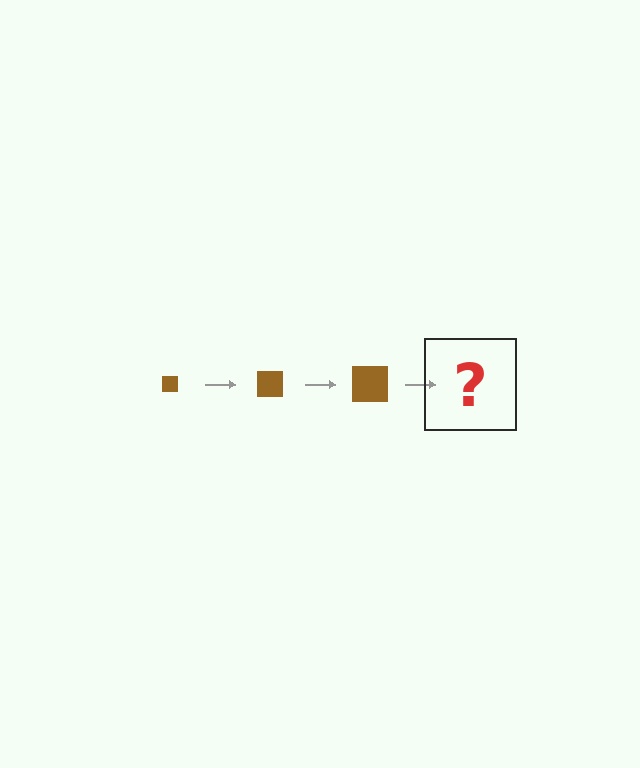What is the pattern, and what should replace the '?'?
The pattern is that the square gets progressively larger each step. The '?' should be a brown square, larger than the previous one.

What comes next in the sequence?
The next element should be a brown square, larger than the previous one.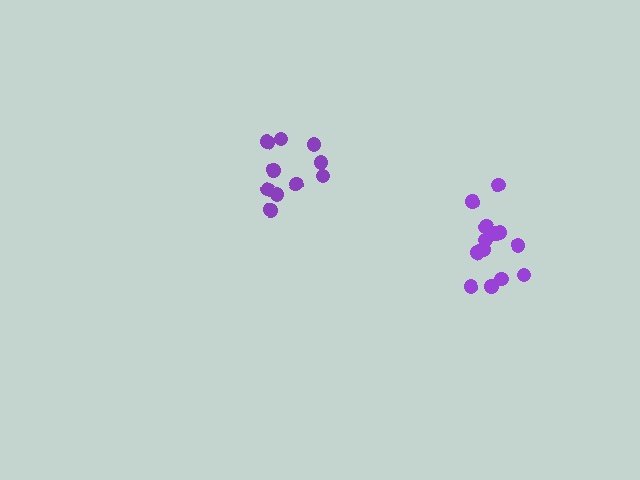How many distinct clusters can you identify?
There are 2 distinct clusters.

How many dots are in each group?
Group 1: 14 dots, Group 2: 10 dots (24 total).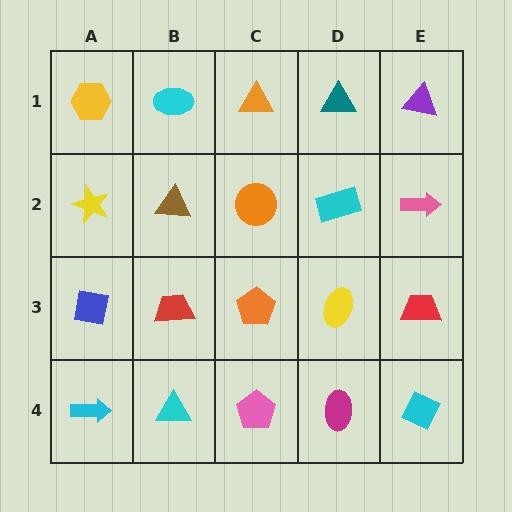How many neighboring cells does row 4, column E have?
2.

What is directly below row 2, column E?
A red trapezoid.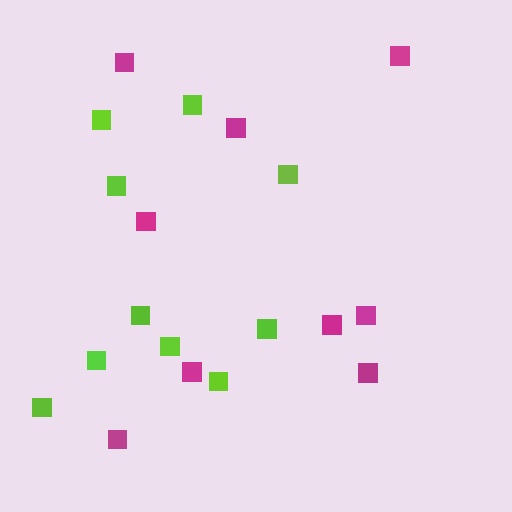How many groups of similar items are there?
There are 2 groups: one group of magenta squares (9) and one group of lime squares (10).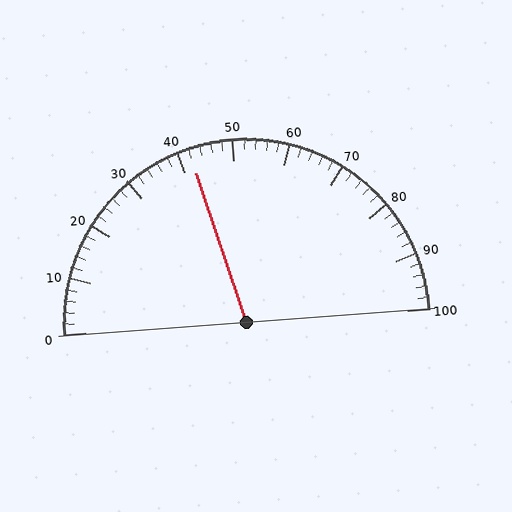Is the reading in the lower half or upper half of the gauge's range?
The reading is in the lower half of the range (0 to 100).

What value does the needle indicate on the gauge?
The needle indicates approximately 42.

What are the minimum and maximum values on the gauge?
The gauge ranges from 0 to 100.